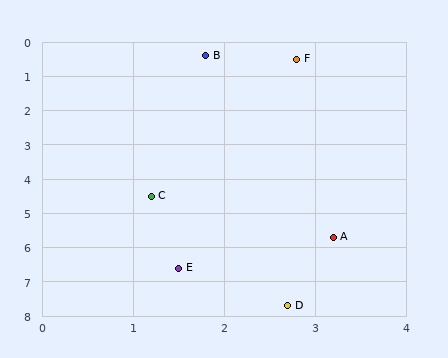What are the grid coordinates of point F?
Point F is at approximately (2.8, 0.5).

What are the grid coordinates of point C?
Point C is at approximately (1.2, 4.5).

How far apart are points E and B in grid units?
Points E and B are about 6.2 grid units apart.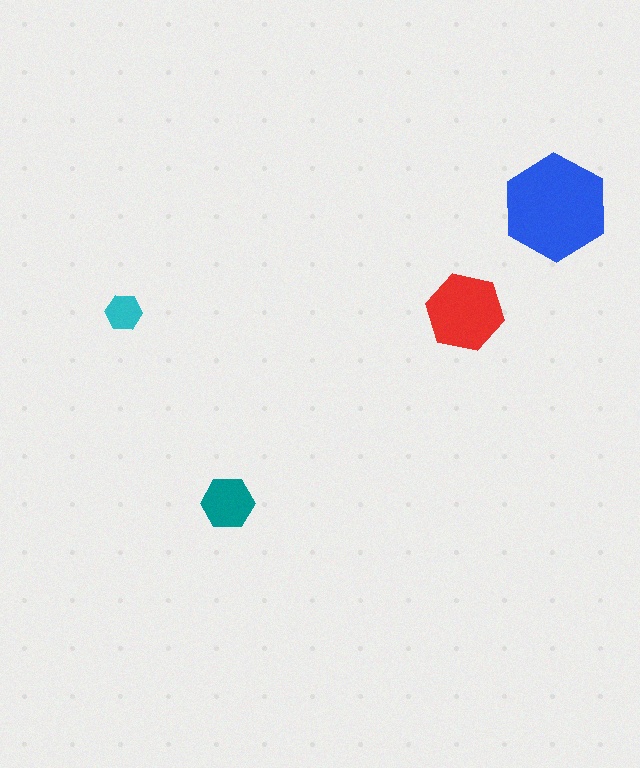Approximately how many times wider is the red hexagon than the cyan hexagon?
About 2 times wider.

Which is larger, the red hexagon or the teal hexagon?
The red one.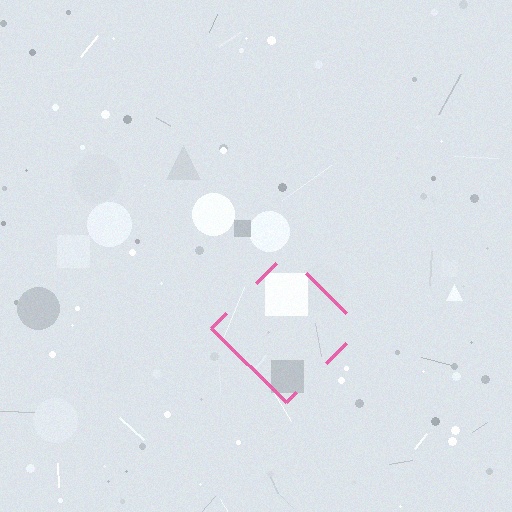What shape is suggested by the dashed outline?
The dashed outline suggests a diamond.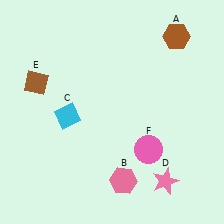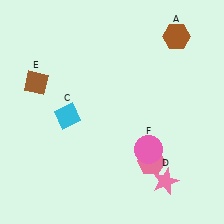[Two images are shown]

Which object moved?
The pink hexagon (B) moved right.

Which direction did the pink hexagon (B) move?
The pink hexagon (B) moved right.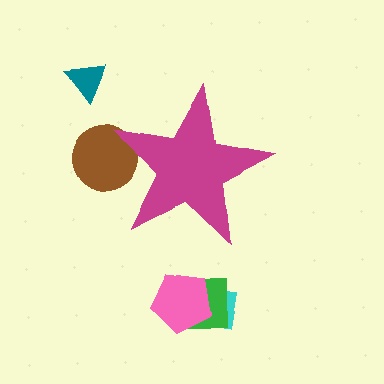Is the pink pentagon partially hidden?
No, the pink pentagon is fully visible.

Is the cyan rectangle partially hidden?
No, the cyan rectangle is fully visible.